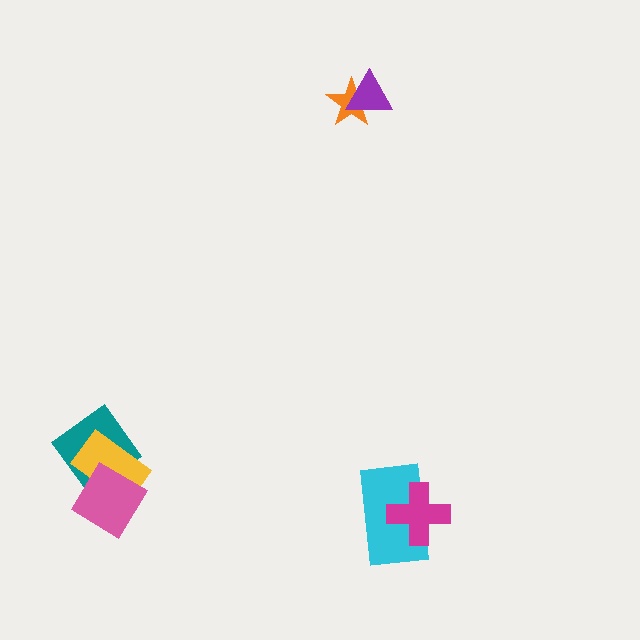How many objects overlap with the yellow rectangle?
2 objects overlap with the yellow rectangle.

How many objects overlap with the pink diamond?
2 objects overlap with the pink diamond.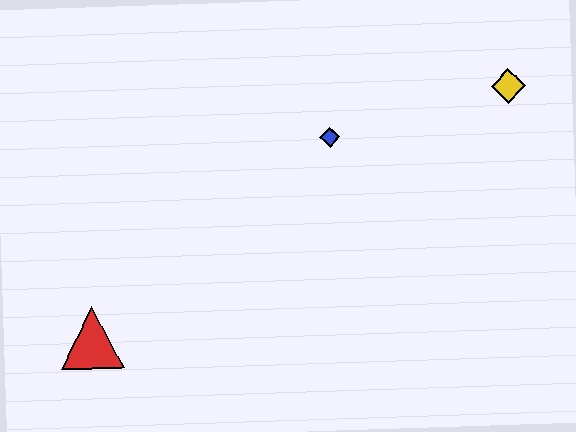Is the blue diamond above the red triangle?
Yes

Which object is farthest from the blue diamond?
The red triangle is farthest from the blue diamond.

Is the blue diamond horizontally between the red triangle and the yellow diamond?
Yes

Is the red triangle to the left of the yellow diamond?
Yes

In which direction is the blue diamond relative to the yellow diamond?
The blue diamond is to the left of the yellow diamond.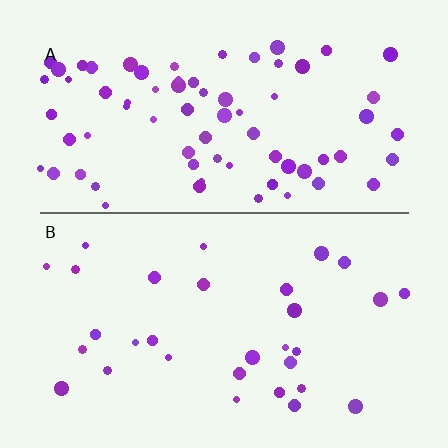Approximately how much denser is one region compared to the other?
Approximately 2.3× — region A over region B.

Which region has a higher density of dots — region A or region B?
A (the top).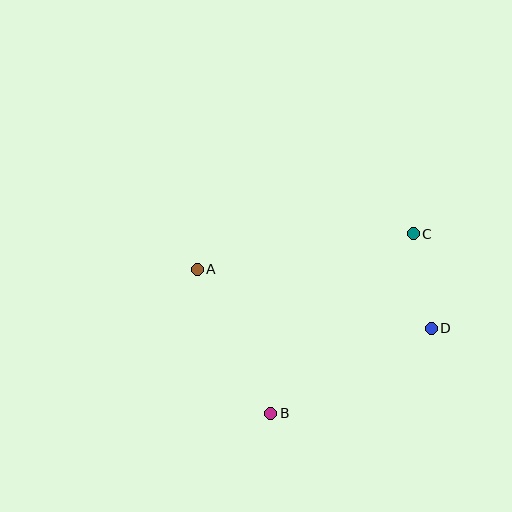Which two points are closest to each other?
Points C and D are closest to each other.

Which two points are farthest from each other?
Points A and D are farthest from each other.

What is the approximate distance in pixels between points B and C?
The distance between B and C is approximately 229 pixels.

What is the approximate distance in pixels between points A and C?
The distance between A and C is approximately 219 pixels.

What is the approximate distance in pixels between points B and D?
The distance between B and D is approximately 182 pixels.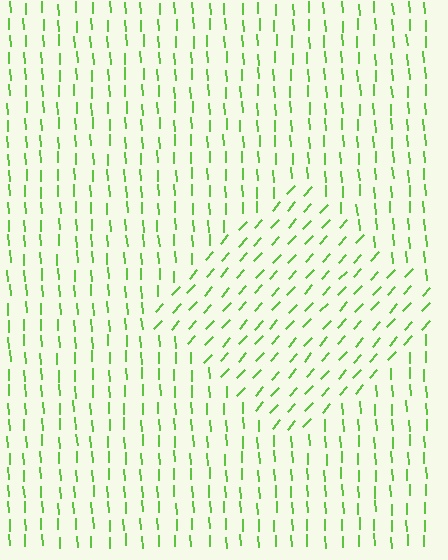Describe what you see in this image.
The image is filled with small lime line segments. A diamond region in the image has lines oriented differently from the surrounding lines, creating a visible texture boundary.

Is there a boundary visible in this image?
Yes, there is a texture boundary formed by a change in line orientation.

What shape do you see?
I see a diamond.